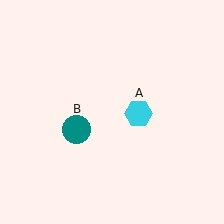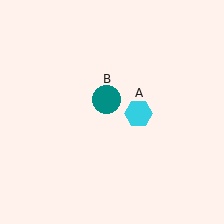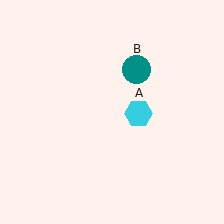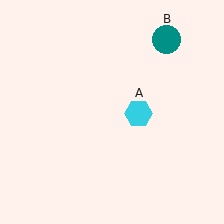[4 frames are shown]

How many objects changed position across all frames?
1 object changed position: teal circle (object B).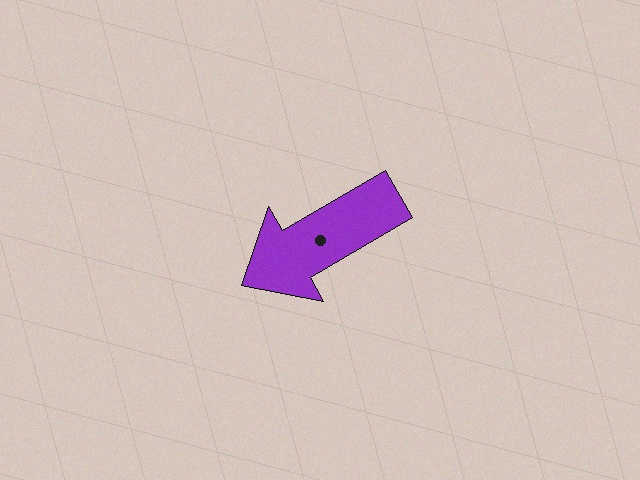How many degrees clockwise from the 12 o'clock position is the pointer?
Approximately 240 degrees.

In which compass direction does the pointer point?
Southwest.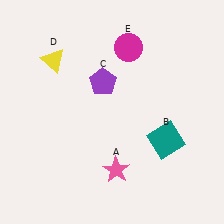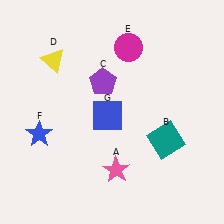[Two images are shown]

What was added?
A blue star (F), a blue square (G) were added in Image 2.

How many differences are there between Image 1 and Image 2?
There are 2 differences between the two images.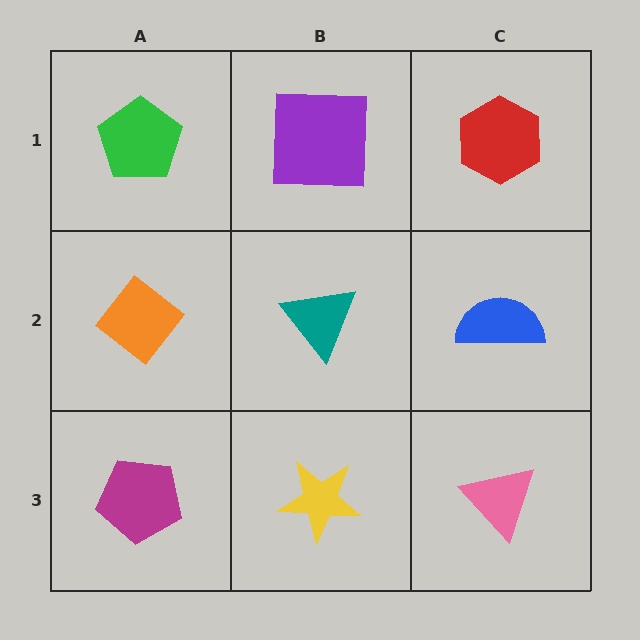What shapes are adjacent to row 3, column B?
A teal triangle (row 2, column B), a magenta pentagon (row 3, column A), a pink triangle (row 3, column C).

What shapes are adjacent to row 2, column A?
A green pentagon (row 1, column A), a magenta pentagon (row 3, column A), a teal triangle (row 2, column B).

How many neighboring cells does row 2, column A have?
3.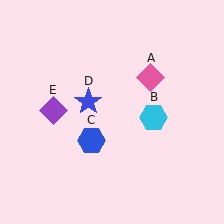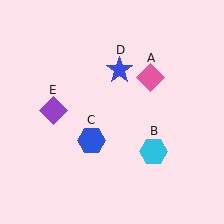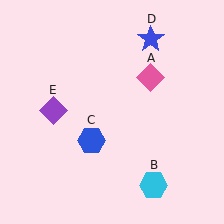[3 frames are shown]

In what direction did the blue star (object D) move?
The blue star (object D) moved up and to the right.